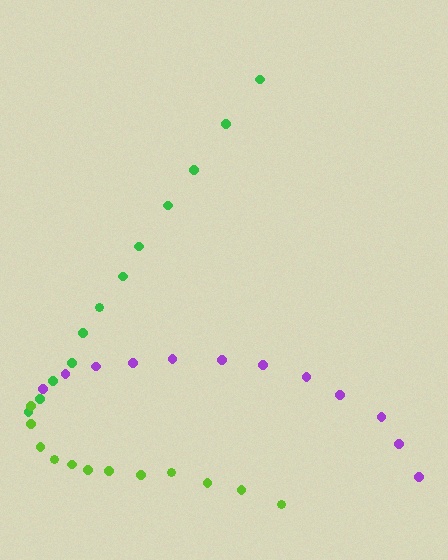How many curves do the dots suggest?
There are 3 distinct paths.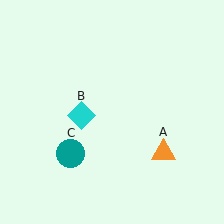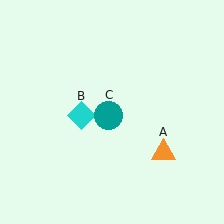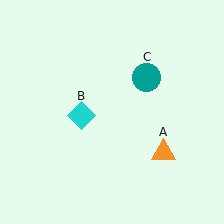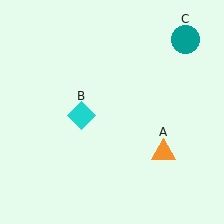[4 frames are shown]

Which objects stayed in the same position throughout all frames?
Orange triangle (object A) and cyan diamond (object B) remained stationary.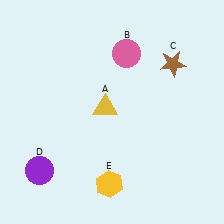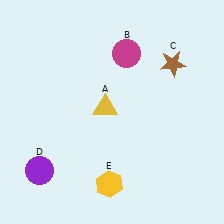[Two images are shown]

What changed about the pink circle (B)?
In Image 1, B is pink. In Image 2, it changed to magenta.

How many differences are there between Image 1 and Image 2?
There is 1 difference between the two images.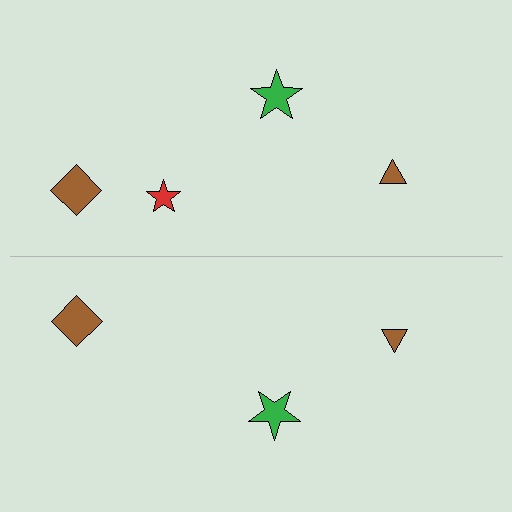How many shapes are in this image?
There are 7 shapes in this image.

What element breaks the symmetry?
A red star is missing from the bottom side.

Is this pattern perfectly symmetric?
No, the pattern is not perfectly symmetric. A red star is missing from the bottom side.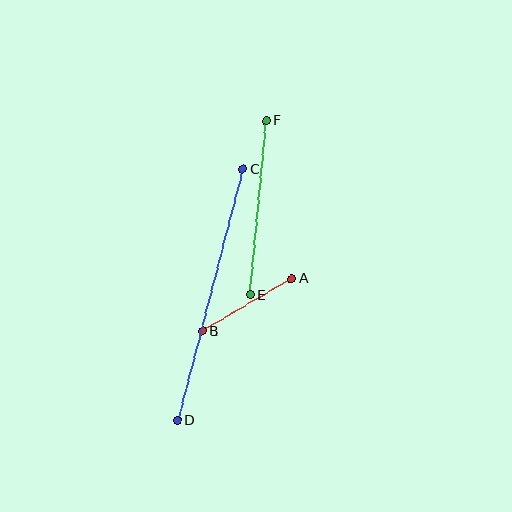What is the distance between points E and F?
The distance is approximately 175 pixels.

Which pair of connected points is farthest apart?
Points C and D are farthest apart.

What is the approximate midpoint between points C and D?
The midpoint is at approximately (210, 295) pixels.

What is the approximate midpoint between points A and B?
The midpoint is at approximately (247, 305) pixels.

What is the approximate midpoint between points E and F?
The midpoint is at approximately (258, 208) pixels.